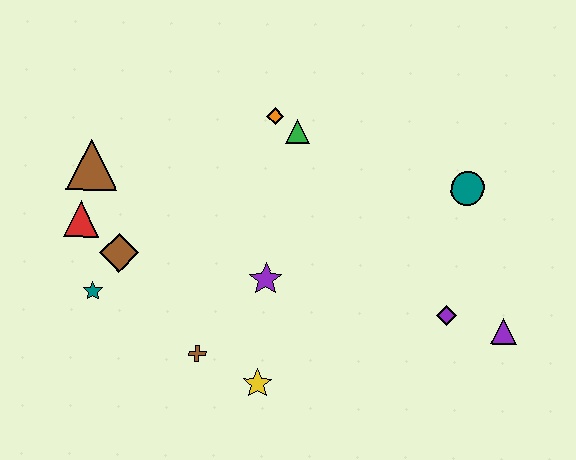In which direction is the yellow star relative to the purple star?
The yellow star is below the purple star.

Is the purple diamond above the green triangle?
No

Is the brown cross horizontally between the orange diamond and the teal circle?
No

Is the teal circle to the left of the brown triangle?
No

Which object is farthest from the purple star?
The purple triangle is farthest from the purple star.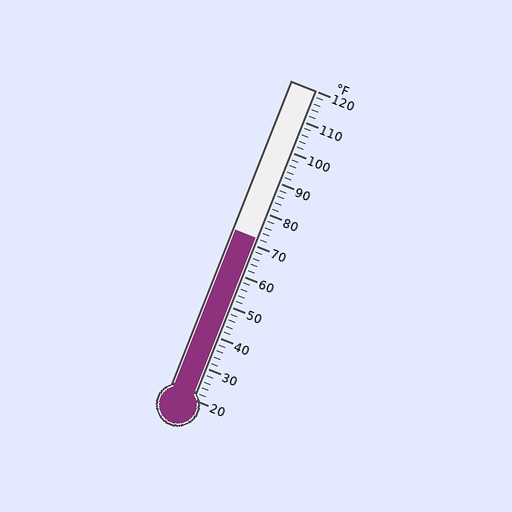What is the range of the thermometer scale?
The thermometer scale ranges from 20°F to 120°F.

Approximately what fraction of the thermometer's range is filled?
The thermometer is filled to approximately 50% of its range.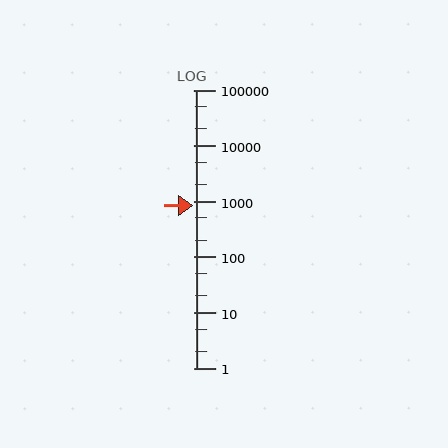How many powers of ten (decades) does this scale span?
The scale spans 5 decades, from 1 to 100000.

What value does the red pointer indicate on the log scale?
The pointer indicates approximately 850.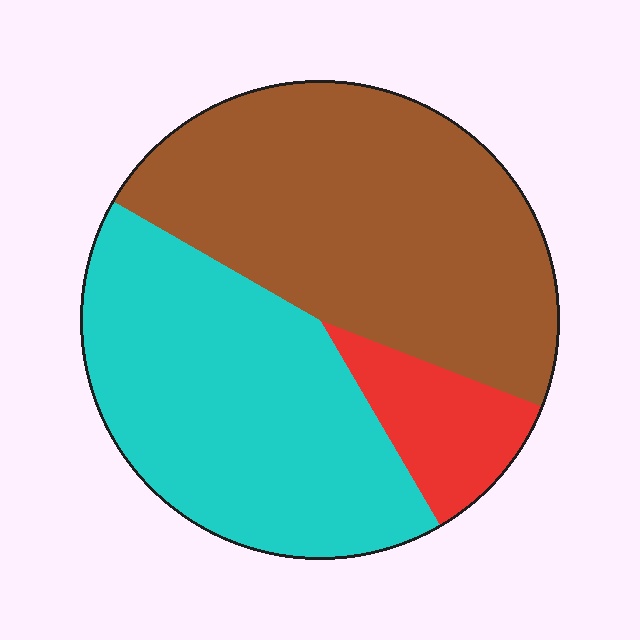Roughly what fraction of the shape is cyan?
Cyan takes up about two fifths (2/5) of the shape.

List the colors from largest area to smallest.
From largest to smallest: brown, cyan, red.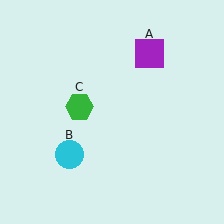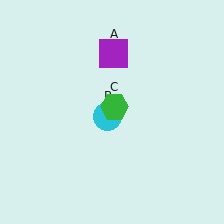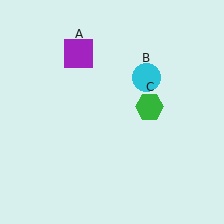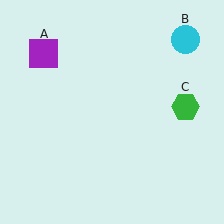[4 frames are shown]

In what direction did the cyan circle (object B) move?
The cyan circle (object B) moved up and to the right.